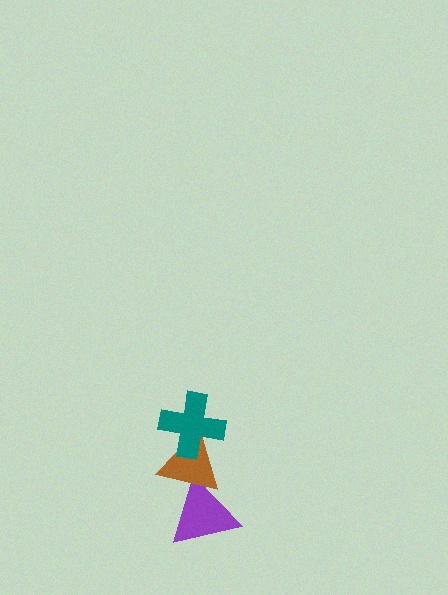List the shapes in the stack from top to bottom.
From top to bottom: the teal cross, the brown triangle, the purple triangle.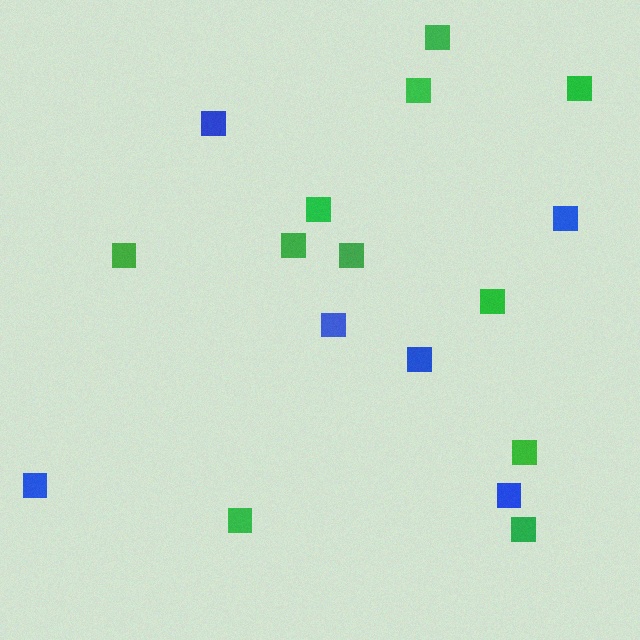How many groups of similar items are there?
There are 2 groups: one group of blue squares (6) and one group of green squares (11).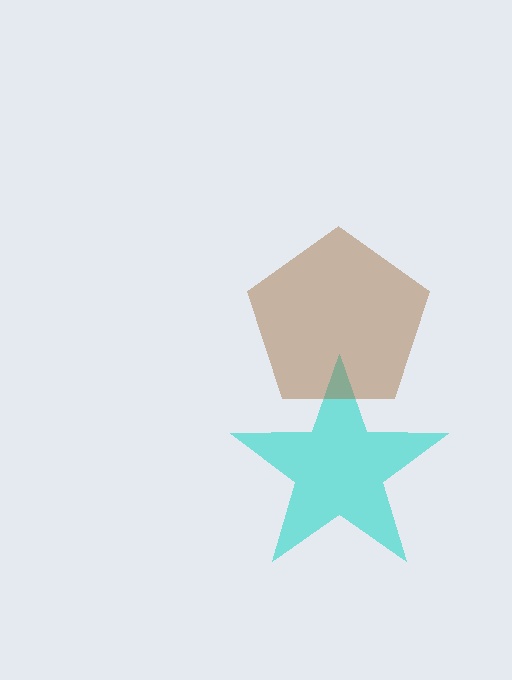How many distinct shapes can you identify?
There are 2 distinct shapes: a cyan star, a brown pentagon.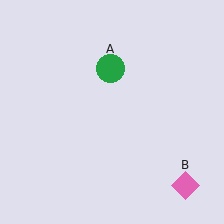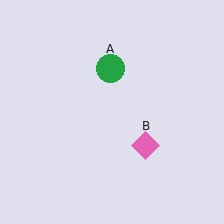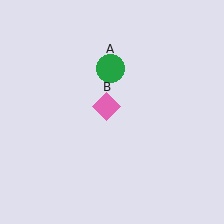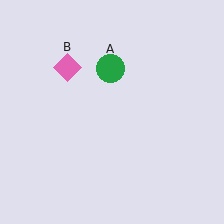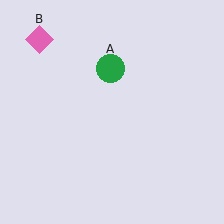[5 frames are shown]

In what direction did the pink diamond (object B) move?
The pink diamond (object B) moved up and to the left.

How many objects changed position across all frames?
1 object changed position: pink diamond (object B).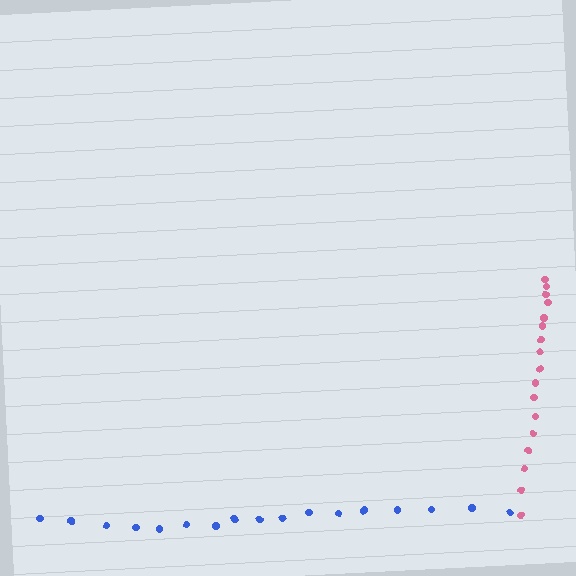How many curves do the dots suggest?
There are 2 distinct paths.